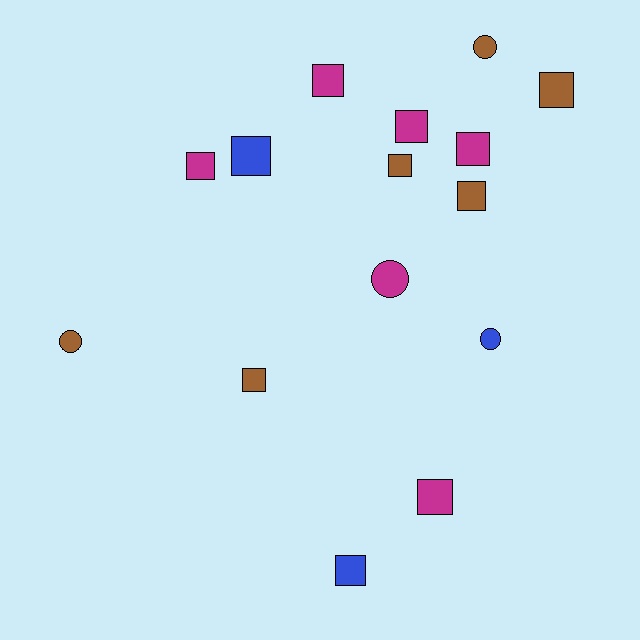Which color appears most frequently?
Magenta, with 6 objects.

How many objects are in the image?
There are 15 objects.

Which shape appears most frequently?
Square, with 11 objects.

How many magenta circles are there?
There is 1 magenta circle.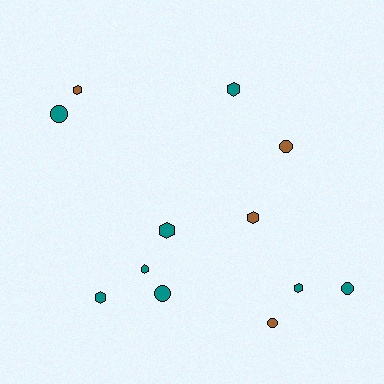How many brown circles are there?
There are 2 brown circles.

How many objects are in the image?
There are 12 objects.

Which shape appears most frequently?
Hexagon, with 7 objects.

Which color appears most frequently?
Teal, with 8 objects.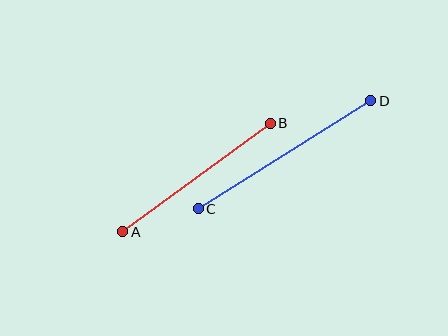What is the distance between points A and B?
The distance is approximately 183 pixels.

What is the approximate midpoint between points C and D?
The midpoint is at approximately (285, 155) pixels.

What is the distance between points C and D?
The distance is approximately 203 pixels.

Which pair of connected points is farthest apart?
Points C and D are farthest apart.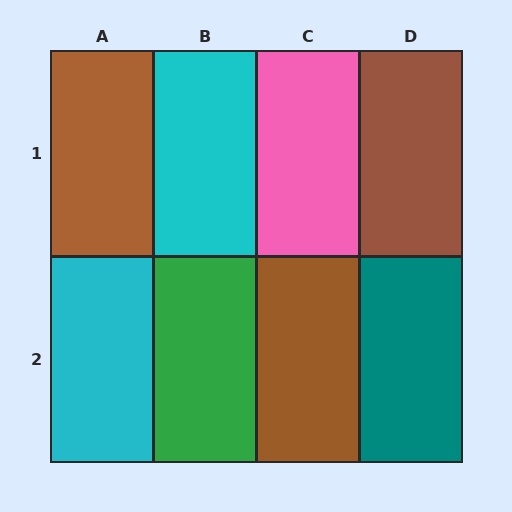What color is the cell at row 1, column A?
Brown.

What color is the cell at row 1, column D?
Brown.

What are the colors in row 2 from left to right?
Cyan, green, brown, teal.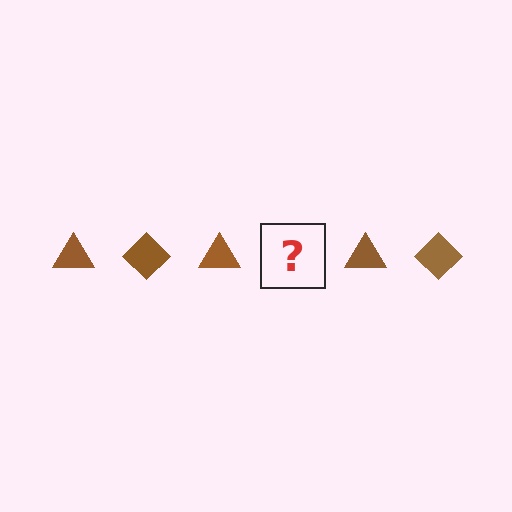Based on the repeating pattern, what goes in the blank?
The blank should be a brown diamond.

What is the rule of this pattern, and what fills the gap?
The rule is that the pattern cycles through triangle, diamond shapes in brown. The gap should be filled with a brown diamond.